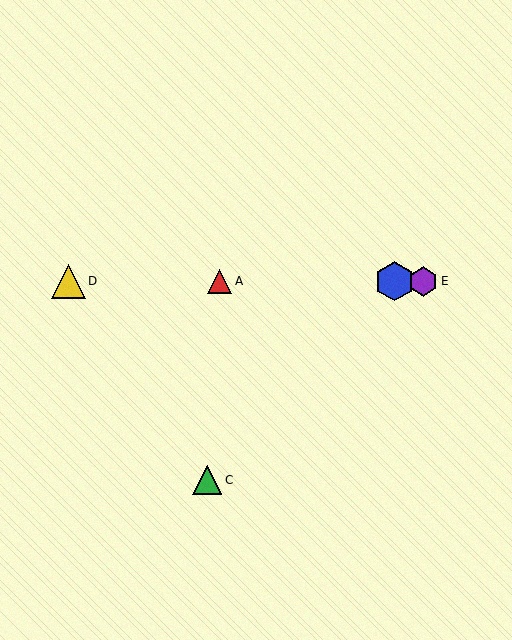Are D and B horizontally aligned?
Yes, both are at y≈281.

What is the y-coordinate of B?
Object B is at y≈281.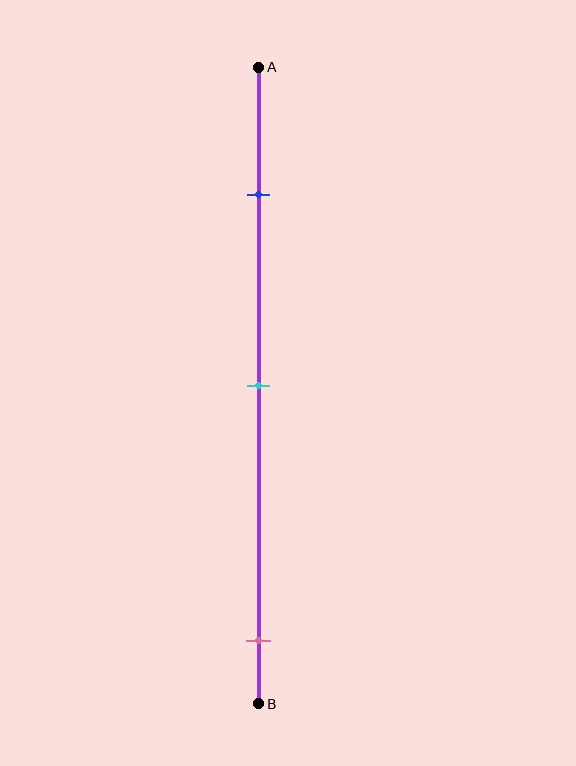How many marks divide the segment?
There are 3 marks dividing the segment.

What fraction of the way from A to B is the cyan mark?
The cyan mark is approximately 50% (0.5) of the way from A to B.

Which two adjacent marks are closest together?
The blue and cyan marks are the closest adjacent pair.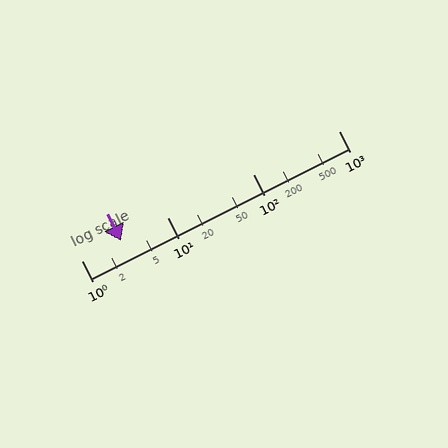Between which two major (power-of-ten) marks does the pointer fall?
The pointer is between 1 and 10.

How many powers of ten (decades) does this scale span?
The scale spans 3 decades, from 1 to 1000.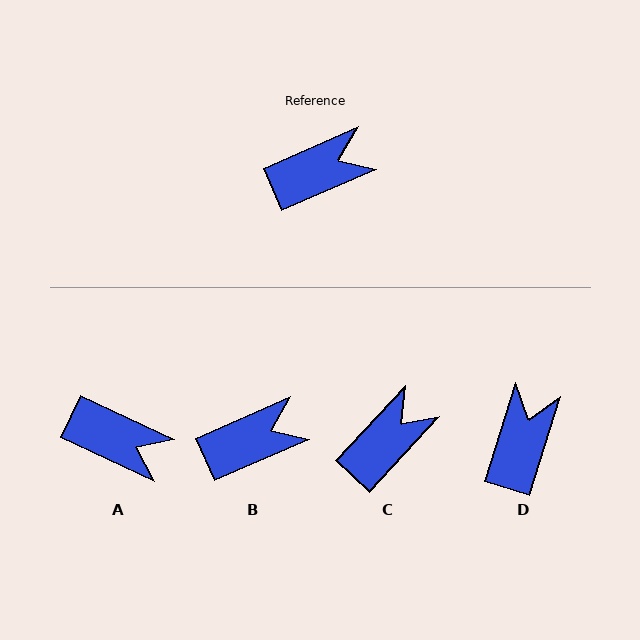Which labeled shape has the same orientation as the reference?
B.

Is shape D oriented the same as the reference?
No, it is off by about 49 degrees.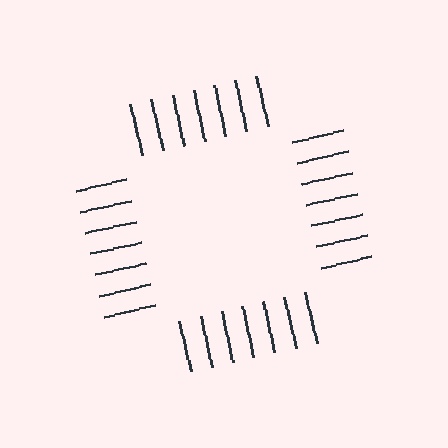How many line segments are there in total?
28 — 7 along each of the 4 edges.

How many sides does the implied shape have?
4 sides — the line-ends trace a square.